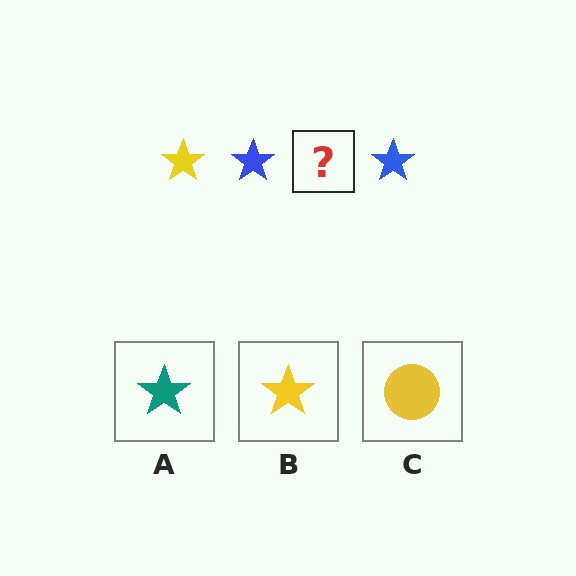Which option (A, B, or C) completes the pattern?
B.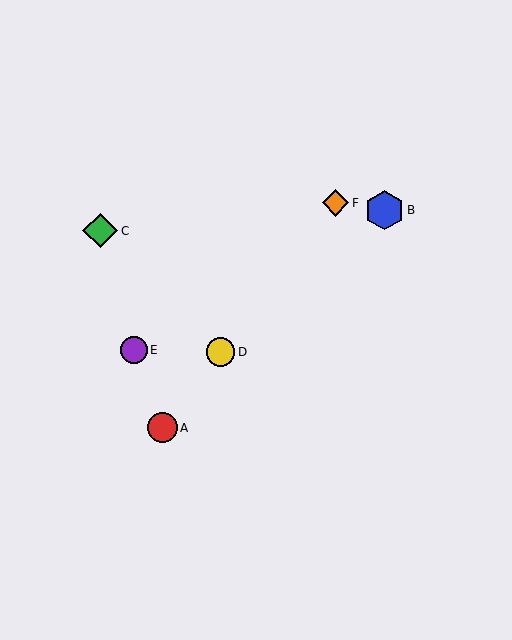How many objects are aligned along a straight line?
3 objects (A, D, F) are aligned along a straight line.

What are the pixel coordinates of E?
Object E is at (134, 350).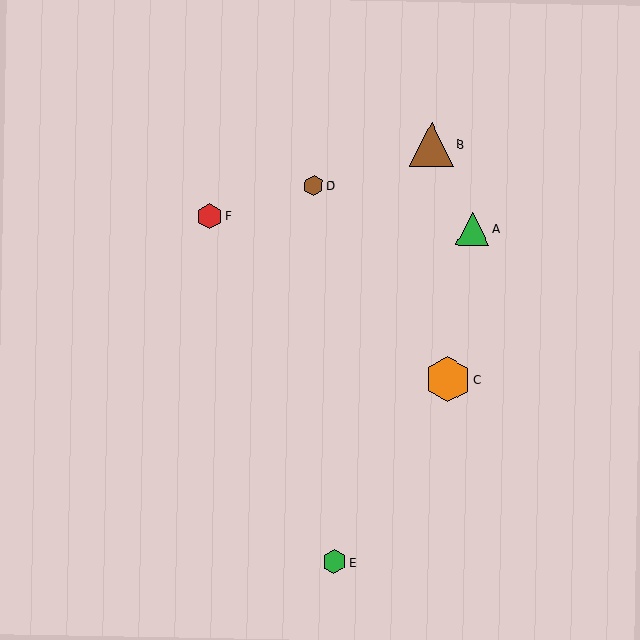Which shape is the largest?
The orange hexagon (labeled C) is the largest.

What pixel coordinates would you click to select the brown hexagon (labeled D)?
Click at (314, 186) to select the brown hexagon D.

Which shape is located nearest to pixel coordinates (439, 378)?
The orange hexagon (labeled C) at (448, 379) is nearest to that location.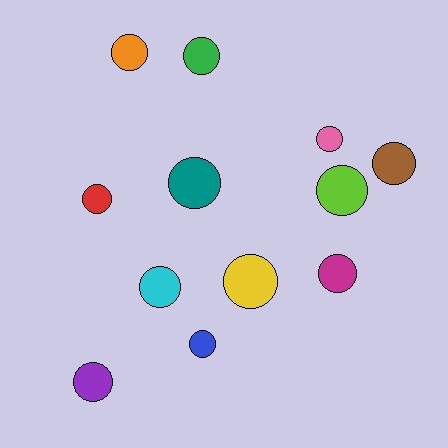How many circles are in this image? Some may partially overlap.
There are 12 circles.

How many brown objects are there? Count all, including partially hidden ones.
There is 1 brown object.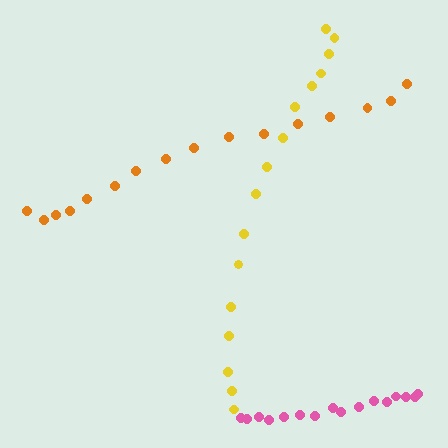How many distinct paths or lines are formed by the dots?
There are 3 distinct paths.